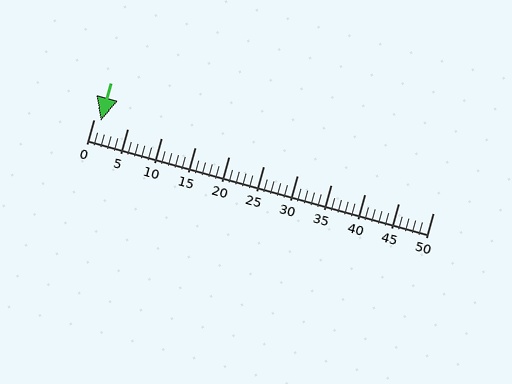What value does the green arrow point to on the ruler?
The green arrow points to approximately 1.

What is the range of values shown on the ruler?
The ruler shows values from 0 to 50.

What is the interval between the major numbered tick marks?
The major tick marks are spaced 5 units apart.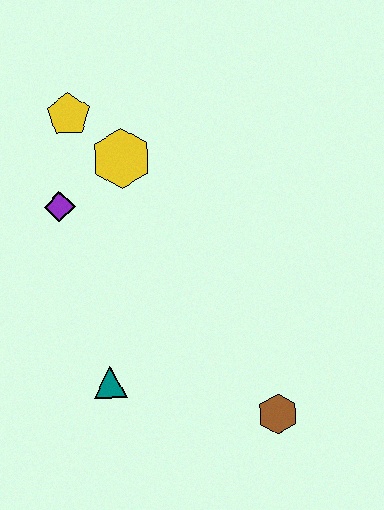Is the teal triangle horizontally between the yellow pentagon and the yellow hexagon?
Yes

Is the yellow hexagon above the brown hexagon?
Yes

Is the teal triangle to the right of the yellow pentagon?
Yes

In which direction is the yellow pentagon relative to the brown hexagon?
The yellow pentagon is above the brown hexagon.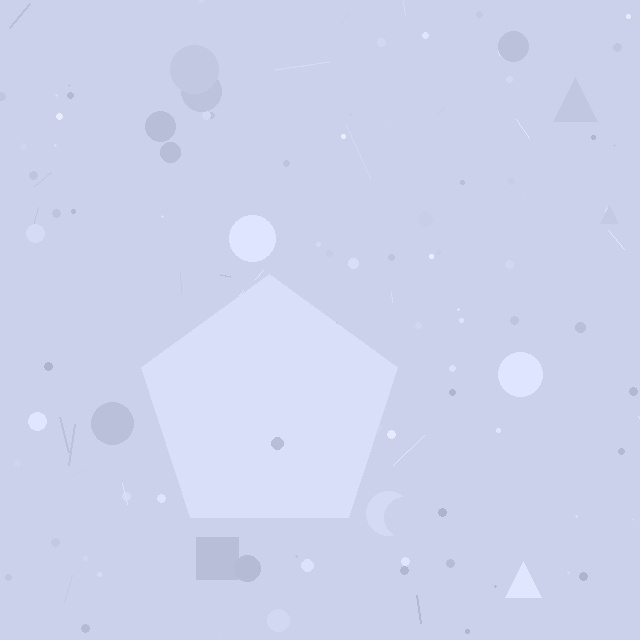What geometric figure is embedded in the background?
A pentagon is embedded in the background.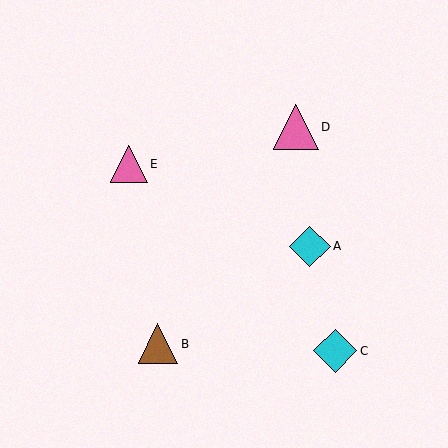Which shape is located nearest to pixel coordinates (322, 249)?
The cyan diamond (labeled A) at (310, 246) is nearest to that location.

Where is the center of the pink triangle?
The center of the pink triangle is at (296, 127).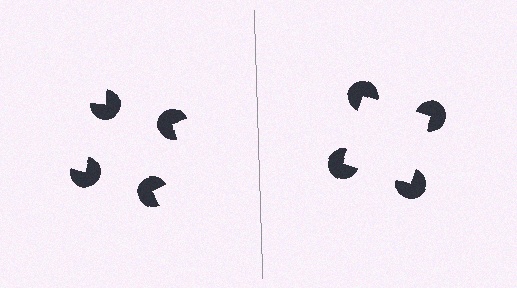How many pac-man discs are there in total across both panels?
8 — 4 on each side.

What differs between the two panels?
The pac-man discs are positioned identically on both sides; only the wedge orientations differ. On the right they align to a square; on the left they are misaligned.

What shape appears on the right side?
An illusory square.